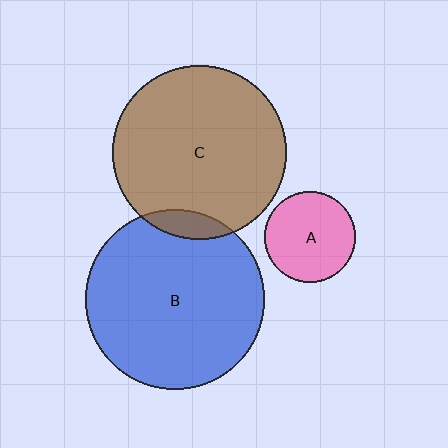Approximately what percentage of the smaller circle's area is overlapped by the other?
Approximately 10%.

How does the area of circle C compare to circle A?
Approximately 3.7 times.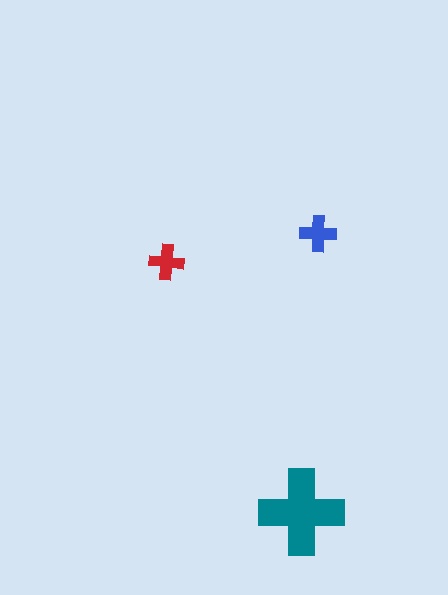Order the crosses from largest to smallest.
the teal one, the blue one, the red one.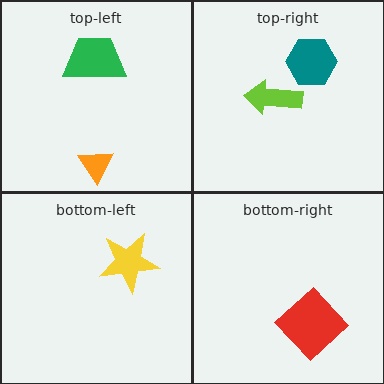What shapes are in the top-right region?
The teal hexagon, the lime arrow.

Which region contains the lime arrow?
The top-right region.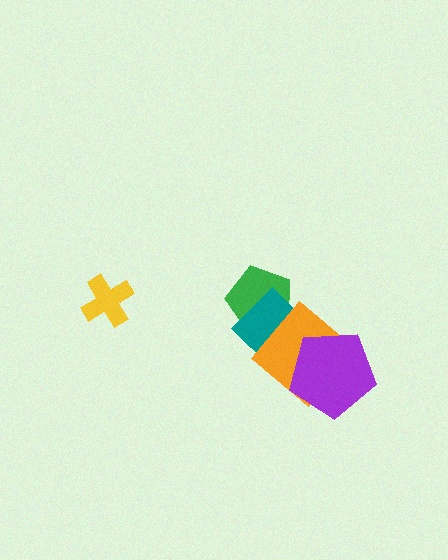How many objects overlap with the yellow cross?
0 objects overlap with the yellow cross.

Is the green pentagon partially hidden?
Yes, it is partially covered by another shape.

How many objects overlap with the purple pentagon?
2 objects overlap with the purple pentagon.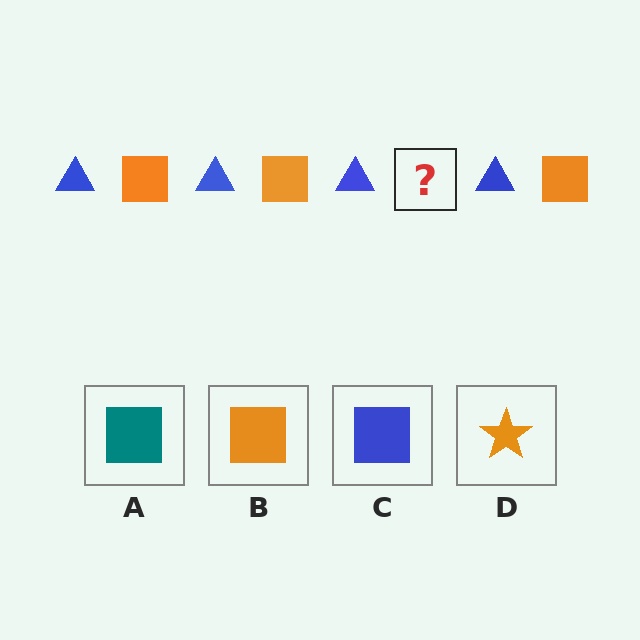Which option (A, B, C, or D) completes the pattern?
B.